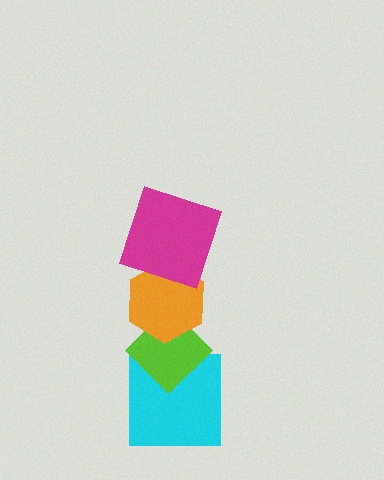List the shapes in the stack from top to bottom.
From top to bottom: the magenta square, the orange hexagon, the lime diamond, the cyan square.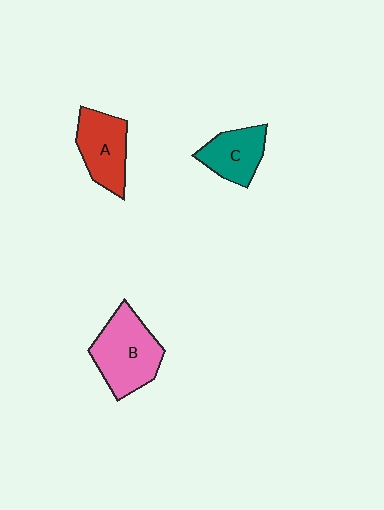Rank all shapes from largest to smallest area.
From largest to smallest: B (pink), A (red), C (teal).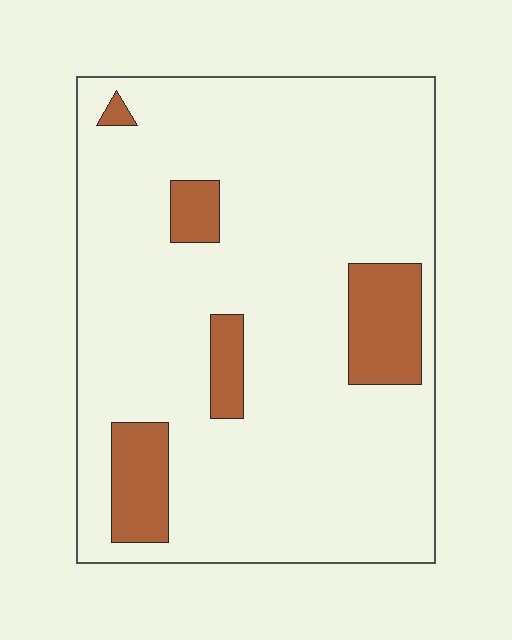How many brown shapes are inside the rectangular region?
5.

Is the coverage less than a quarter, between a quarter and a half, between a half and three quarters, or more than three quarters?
Less than a quarter.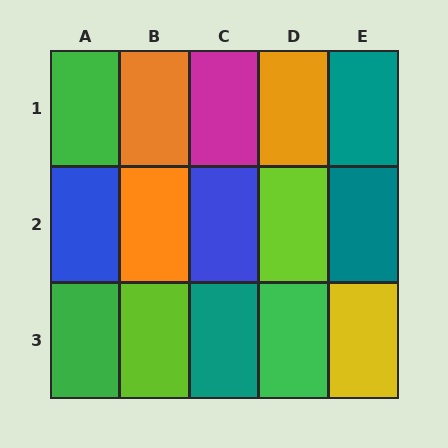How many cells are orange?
3 cells are orange.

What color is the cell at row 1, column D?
Orange.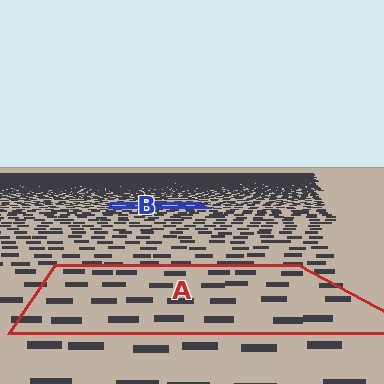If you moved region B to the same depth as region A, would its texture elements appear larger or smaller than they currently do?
They would appear larger. At a closer depth, the same texture elements are projected at a bigger on-screen size.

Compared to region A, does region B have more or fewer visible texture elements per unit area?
Region B has more texture elements per unit area — they are packed more densely because it is farther away.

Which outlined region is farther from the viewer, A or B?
Region B is farther from the viewer — the texture elements inside it appear smaller and more densely packed.